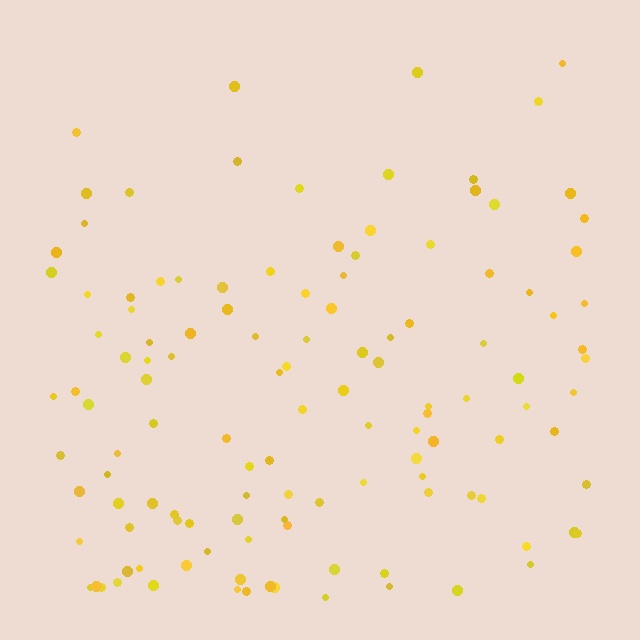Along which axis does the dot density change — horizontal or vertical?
Vertical.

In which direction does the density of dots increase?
From top to bottom, with the bottom side densest.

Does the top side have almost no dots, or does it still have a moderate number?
Still a moderate number, just noticeably fewer than the bottom.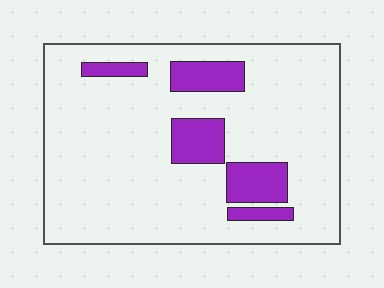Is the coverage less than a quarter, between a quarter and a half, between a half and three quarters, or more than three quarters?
Less than a quarter.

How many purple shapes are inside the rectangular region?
5.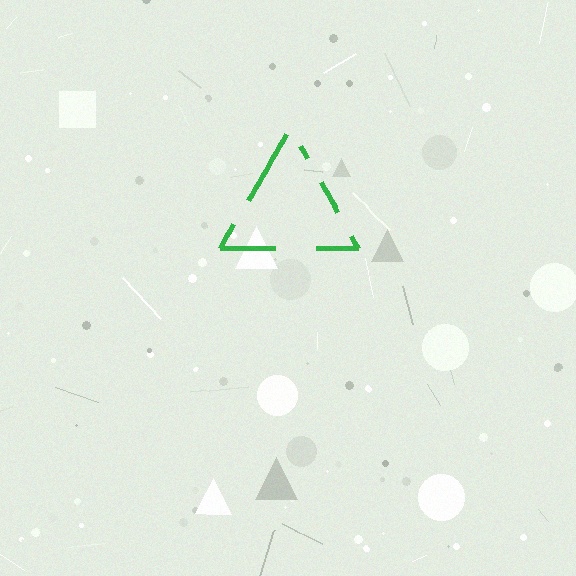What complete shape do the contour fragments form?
The contour fragments form a triangle.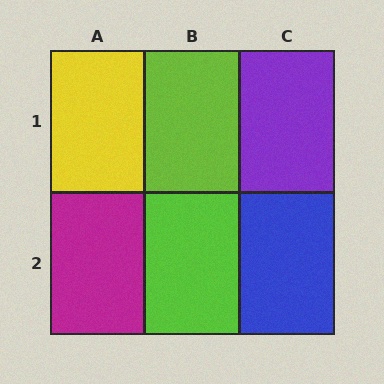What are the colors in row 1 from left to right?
Yellow, lime, purple.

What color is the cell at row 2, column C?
Blue.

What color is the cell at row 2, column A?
Magenta.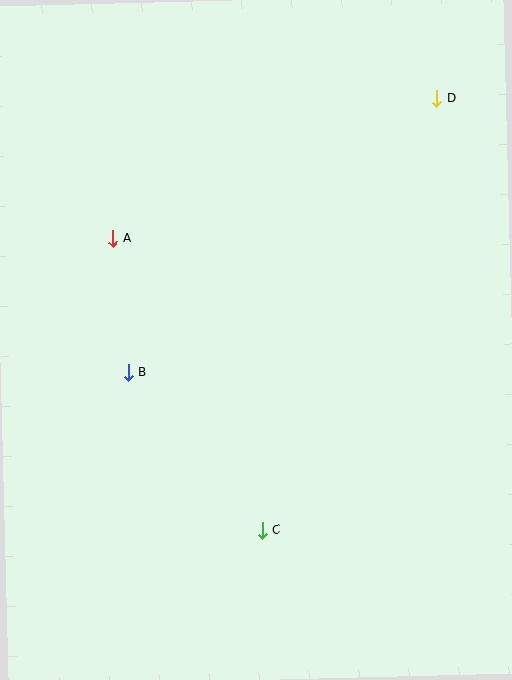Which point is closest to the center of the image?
Point B at (128, 372) is closest to the center.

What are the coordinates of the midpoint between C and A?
The midpoint between C and A is at (188, 384).